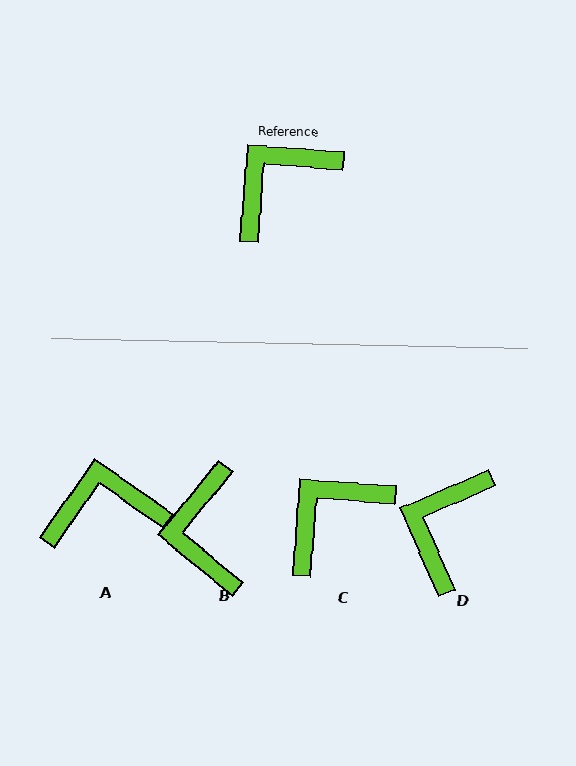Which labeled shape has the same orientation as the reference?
C.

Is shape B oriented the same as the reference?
No, it is off by about 55 degrees.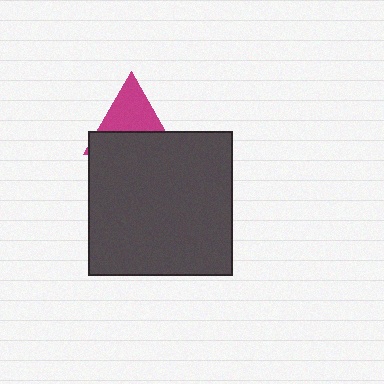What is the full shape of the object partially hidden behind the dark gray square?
The partially hidden object is a magenta triangle.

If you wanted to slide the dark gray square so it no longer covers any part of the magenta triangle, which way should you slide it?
Slide it down — that is the most direct way to separate the two shapes.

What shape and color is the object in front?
The object in front is a dark gray square.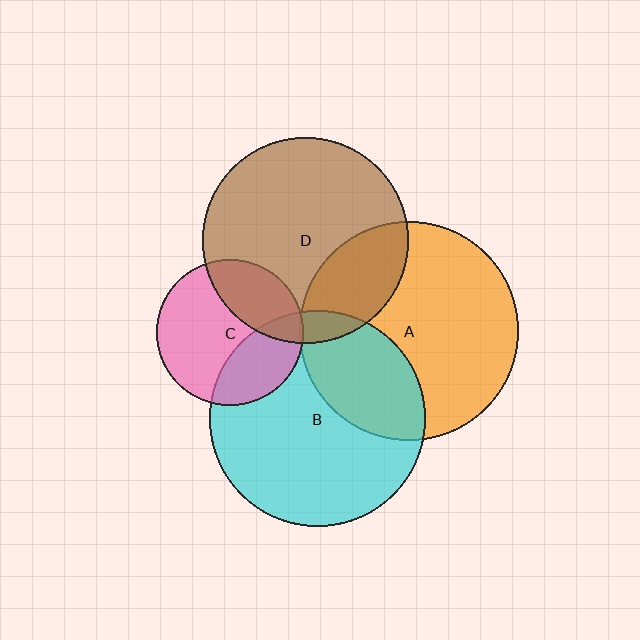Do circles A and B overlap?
Yes.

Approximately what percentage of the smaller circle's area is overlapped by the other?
Approximately 30%.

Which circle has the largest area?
Circle A (orange).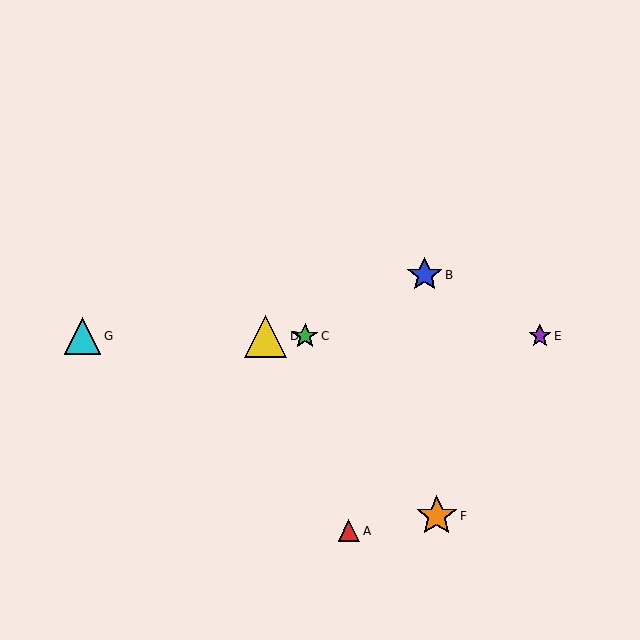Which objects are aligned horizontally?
Objects C, D, E, G are aligned horizontally.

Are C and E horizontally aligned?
Yes, both are at y≈336.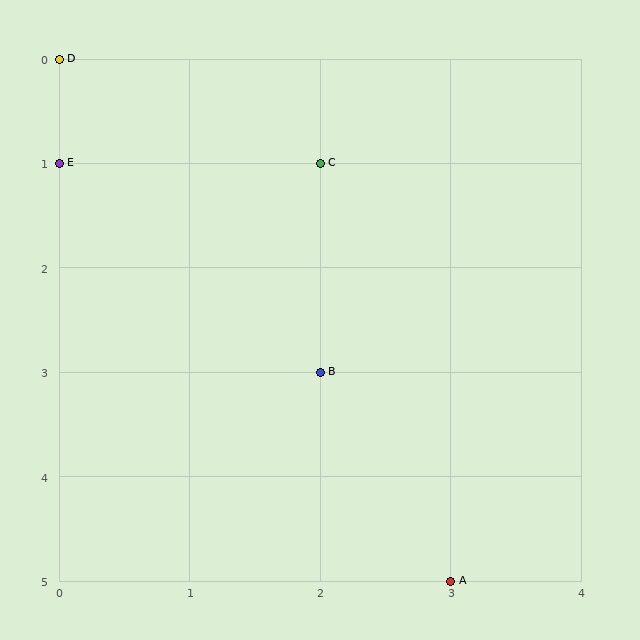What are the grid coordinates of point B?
Point B is at grid coordinates (2, 3).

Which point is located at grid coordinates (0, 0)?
Point D is at (0, 0).